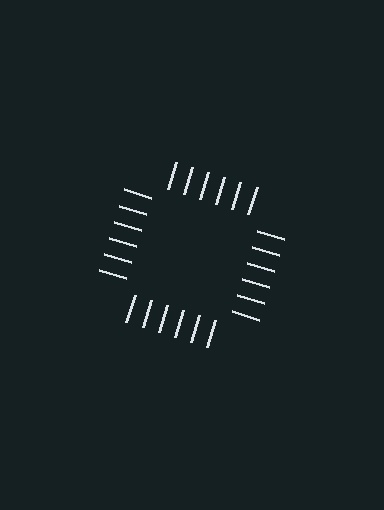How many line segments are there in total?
24 — 6 along each of the 4 edges.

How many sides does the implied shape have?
4 sides — the line-ends trace a square.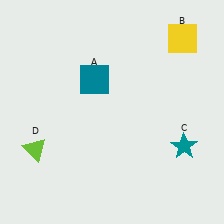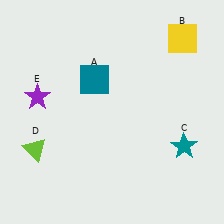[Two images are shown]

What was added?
A purple star (E) was added in Image 2.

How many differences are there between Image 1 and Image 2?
There is 1 difference between the two images.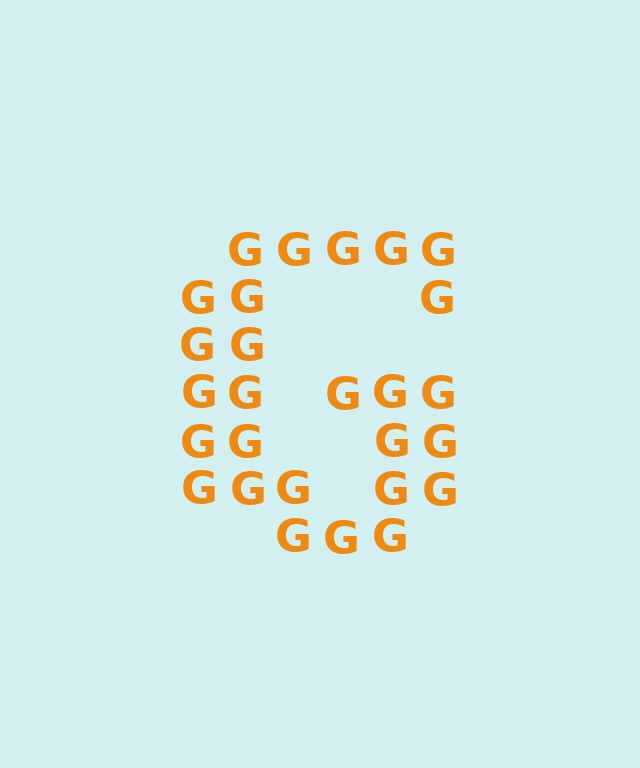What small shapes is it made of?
It is made of small letter G's.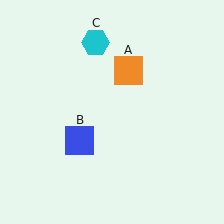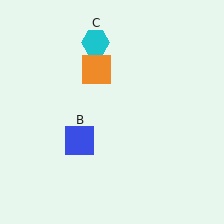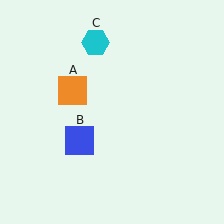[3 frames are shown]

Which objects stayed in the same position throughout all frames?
Blue square (object B) and cyan hexagon (object C) remained stationary.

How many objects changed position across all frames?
1 object changed position: orange square (object A).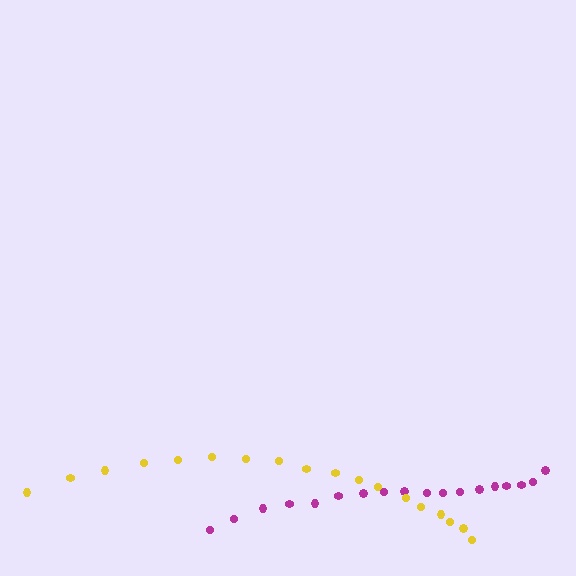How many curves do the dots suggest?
There are 2 distinct paths.